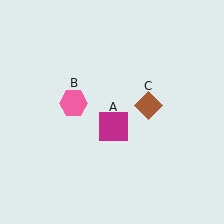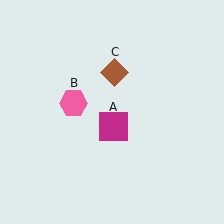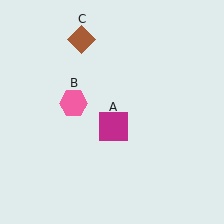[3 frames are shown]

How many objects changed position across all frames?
1 object changed position: brown diamond (object C).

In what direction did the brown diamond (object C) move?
The brown diamond (object C) moved up and to the left.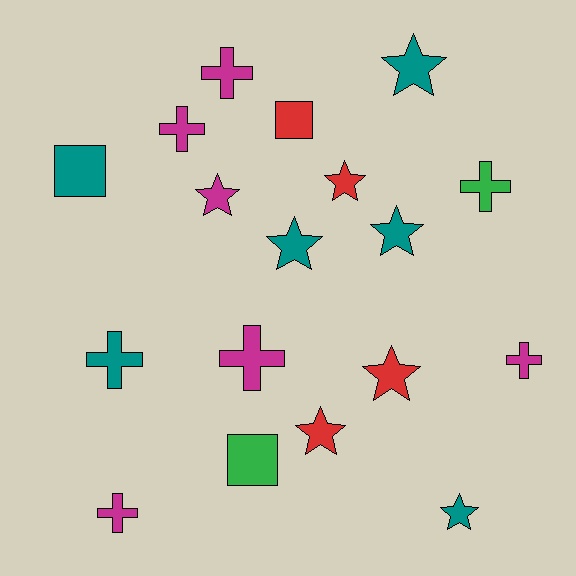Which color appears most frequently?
Teal, with 6 objects.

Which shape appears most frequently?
Star, with 8 objects.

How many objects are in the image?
There are 18 objects.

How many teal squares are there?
There is 1 teal square.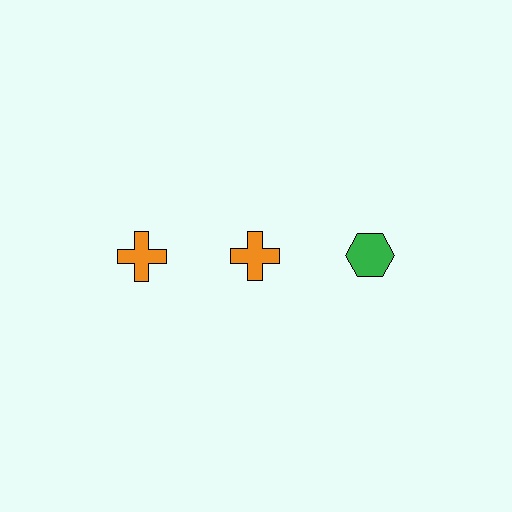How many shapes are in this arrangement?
There are 3 shapes arranged in a grid pattern.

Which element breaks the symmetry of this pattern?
The green hexagon in the top row, center column breaks the symmetry. All other shapes are orange crosses.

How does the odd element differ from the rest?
It differs in both color (green instead of orange) and shape (hexagon instead of cross).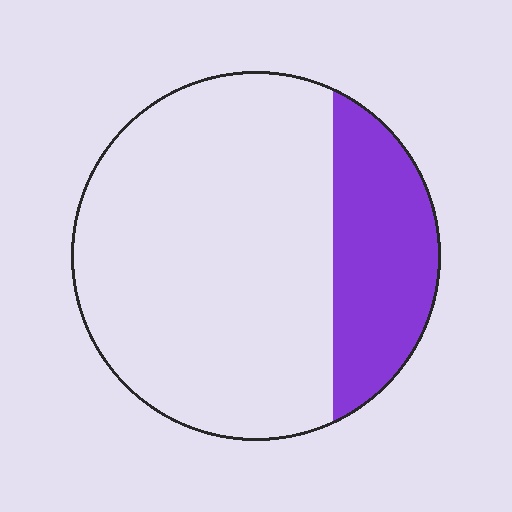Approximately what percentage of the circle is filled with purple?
Approximately 25%.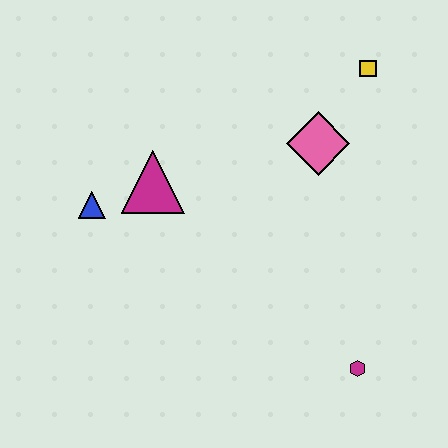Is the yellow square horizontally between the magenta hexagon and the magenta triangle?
No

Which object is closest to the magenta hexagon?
The pink diamond is closest to the magenta hexagon.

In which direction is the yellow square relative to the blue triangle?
The yellow square is to the right of the blue triangle.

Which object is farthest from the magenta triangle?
The magenta hexagon is farthest from the magenta triangle.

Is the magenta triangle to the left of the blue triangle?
No